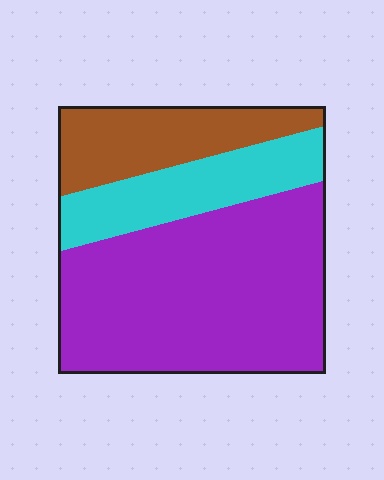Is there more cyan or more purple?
Purple.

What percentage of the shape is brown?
Brown covers about 20% of the shape.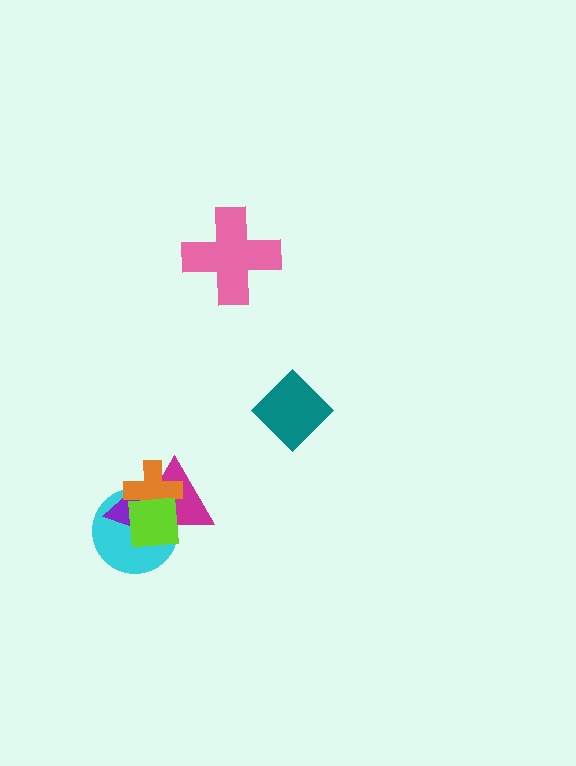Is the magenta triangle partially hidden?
Yes, it is partially covered by another shape.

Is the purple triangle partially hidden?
Yes, it is partially covered by another shape.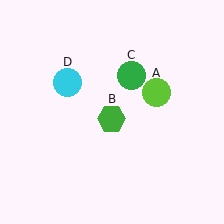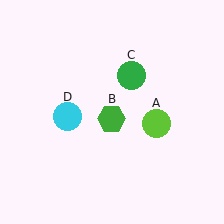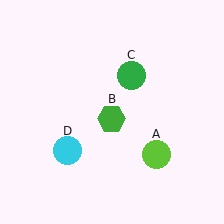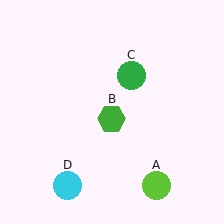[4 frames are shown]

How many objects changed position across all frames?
2 objects changed position: lime circle (object A), cyan circle (object D).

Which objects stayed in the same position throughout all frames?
Green hexagon (object B) and green circle (object C) remained stationary.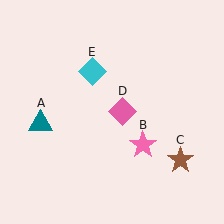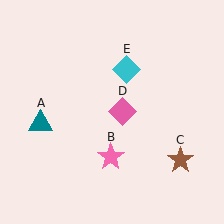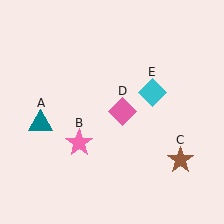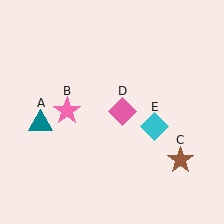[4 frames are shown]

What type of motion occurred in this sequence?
The pink star (object B), cyan diamond (object E) rotated clockwise around the center of the scene.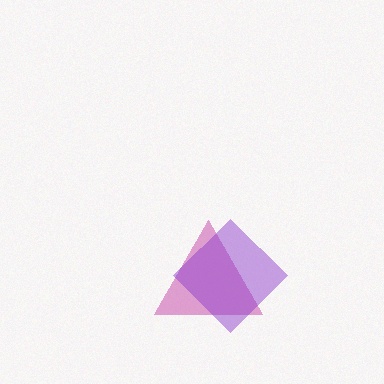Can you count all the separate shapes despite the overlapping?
Yes, there are 2 separate shapes.